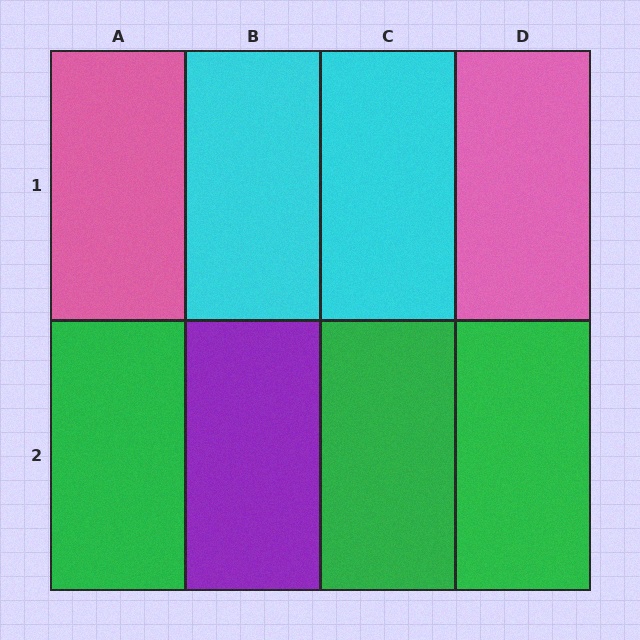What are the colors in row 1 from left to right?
Pink, cyan, cyan, pink.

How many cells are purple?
1 cell is purple.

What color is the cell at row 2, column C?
Green.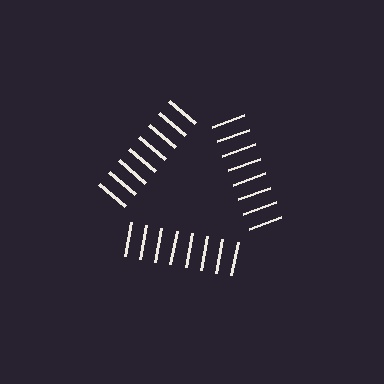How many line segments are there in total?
24 — 8 along each of the 3 edges.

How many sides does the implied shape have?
3 sides — the line-ends trace a triangle.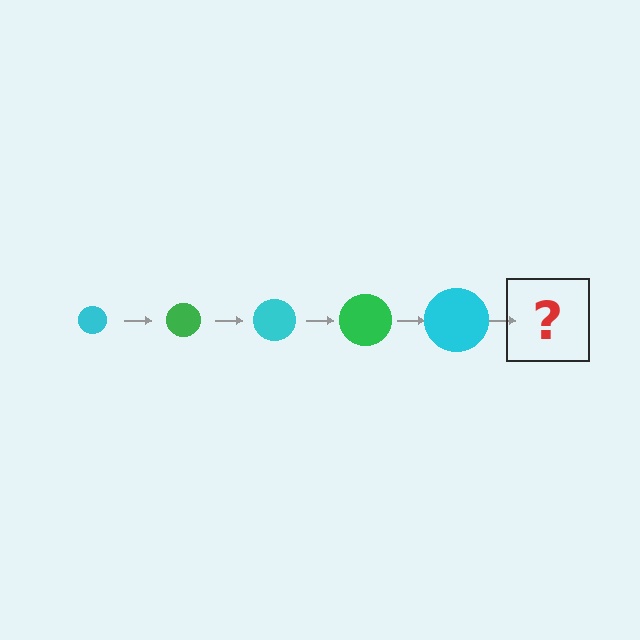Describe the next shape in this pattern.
It should be a green circle, larger than the previous one.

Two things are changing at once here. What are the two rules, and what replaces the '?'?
The two rules are that the circle grows larger each step and the color cycles through cyan and green. The '?' should be a green circle, larger than the previous one.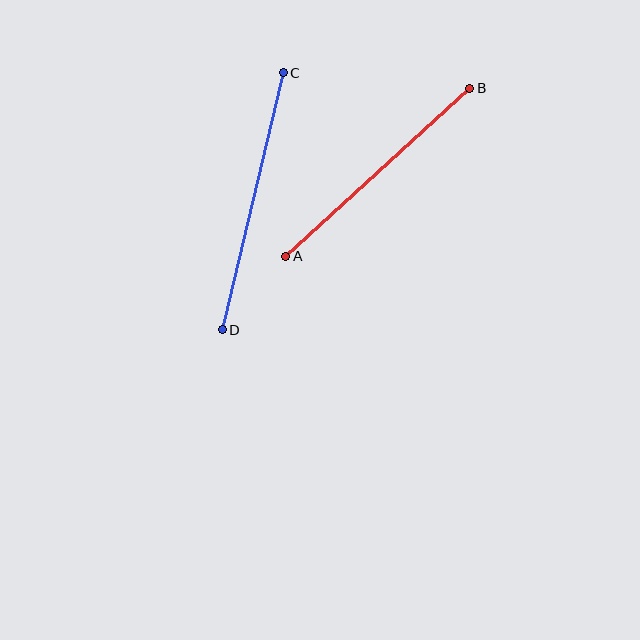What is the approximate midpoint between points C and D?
The midpoint is at approximately (253, 201) pixels.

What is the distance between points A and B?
The distance is approximately 249 pixels.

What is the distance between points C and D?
The distance is approximately 264 pixels.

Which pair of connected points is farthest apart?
Points C and D are farthest apart.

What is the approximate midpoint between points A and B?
The midpoint is at approximately (378, 172) pixels.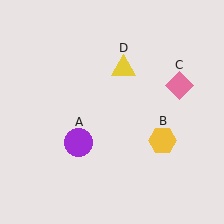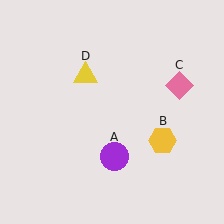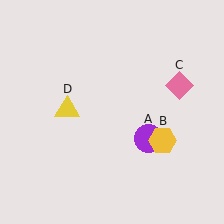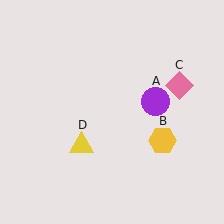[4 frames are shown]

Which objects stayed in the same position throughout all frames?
Yellow hexagon (object B) and pink diamond (object C) remained stationary.